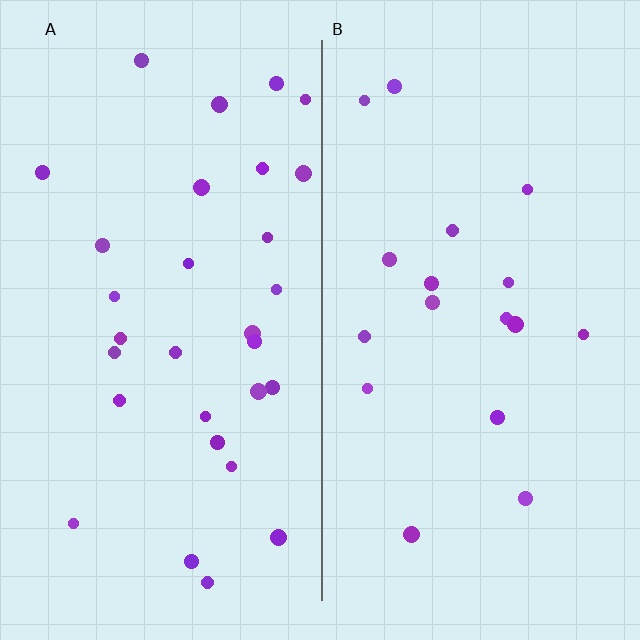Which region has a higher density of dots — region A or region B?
A (the left).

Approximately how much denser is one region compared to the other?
Approximately 1.7× — region A over region B.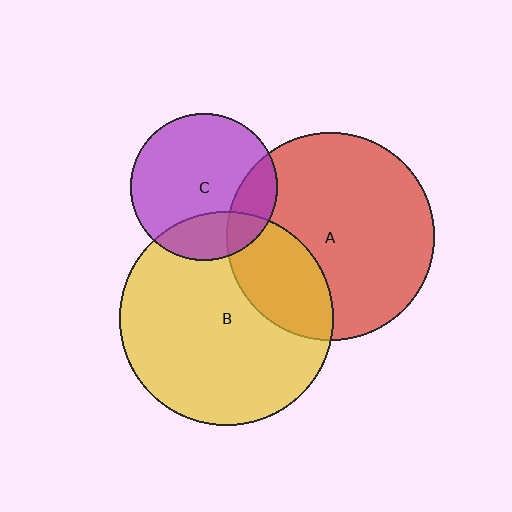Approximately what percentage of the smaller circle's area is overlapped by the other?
Approximately 25%.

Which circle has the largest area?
Circle B (yellow).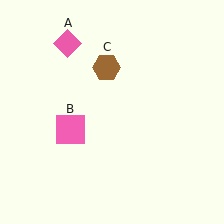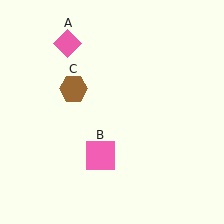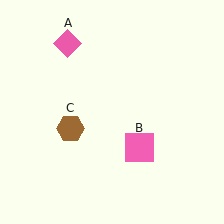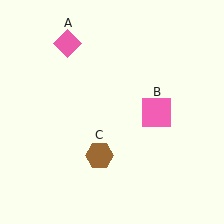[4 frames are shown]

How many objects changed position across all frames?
2 objects changed position: pink square (object B), brown hexagon (object C).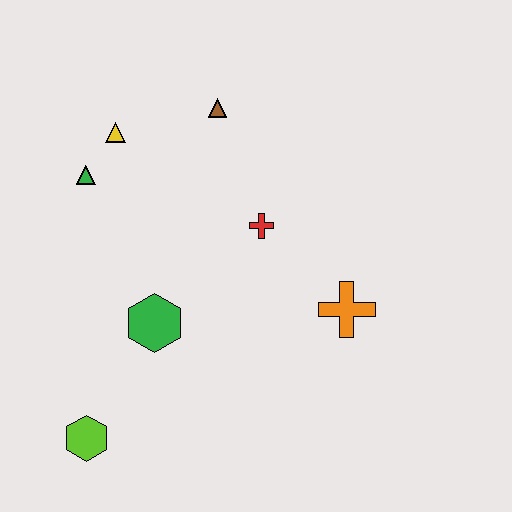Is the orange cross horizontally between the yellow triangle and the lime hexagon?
No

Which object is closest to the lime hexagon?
The green hexagon is closest to the lime hexagon.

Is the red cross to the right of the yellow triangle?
Yes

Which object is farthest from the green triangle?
The orange cross is farthest from the green triangle.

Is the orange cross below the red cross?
Yes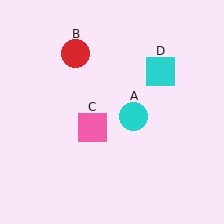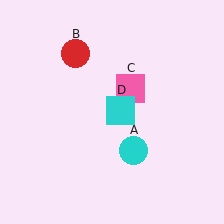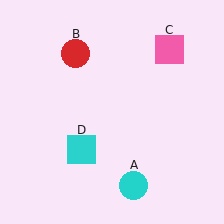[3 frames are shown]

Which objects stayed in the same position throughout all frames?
Red circle (object B) remained stationary.